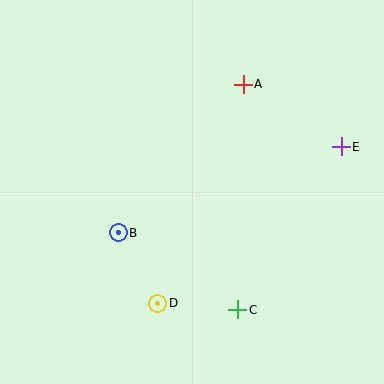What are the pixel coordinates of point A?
Point A is at (243, 84).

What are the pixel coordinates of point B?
Point B is at (118, 233).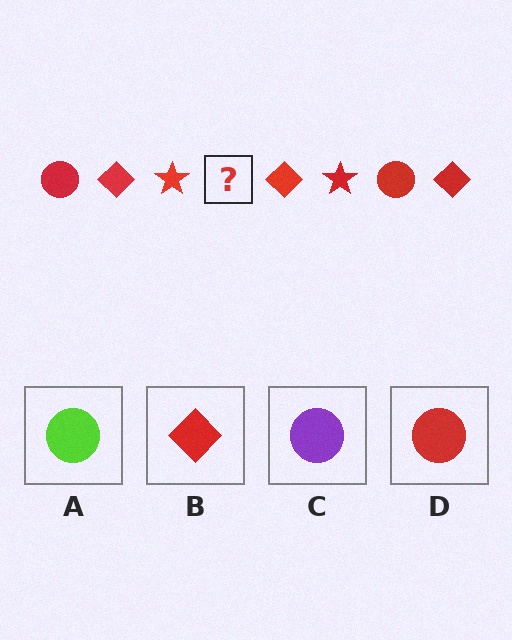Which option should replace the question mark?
Option D.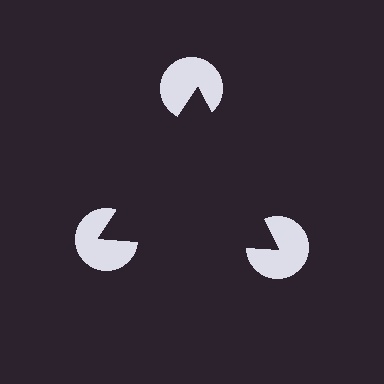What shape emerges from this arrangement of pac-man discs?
An illusory triangle — its edges are inferred from the aligned wedge cuts in the pac-man discs, not physically drawn.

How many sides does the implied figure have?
3 sides.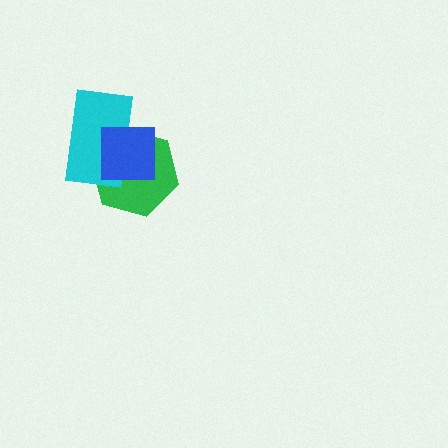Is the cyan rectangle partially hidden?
Yes, it is partially covered by another shape.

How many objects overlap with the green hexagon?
2 objects overlap with the green hexagon.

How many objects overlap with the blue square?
2 objects overlap with the blue square.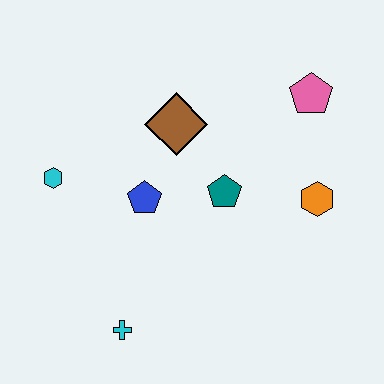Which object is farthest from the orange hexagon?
The cyan hexagon is farthest from the orange hexagon.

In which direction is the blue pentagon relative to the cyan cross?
The blue pentagon is above the cyan cross.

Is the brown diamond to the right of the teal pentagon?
No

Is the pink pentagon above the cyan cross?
Yes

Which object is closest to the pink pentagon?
The orange hexagon is closest to the pink pentagon.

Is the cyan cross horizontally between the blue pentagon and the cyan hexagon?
Yes